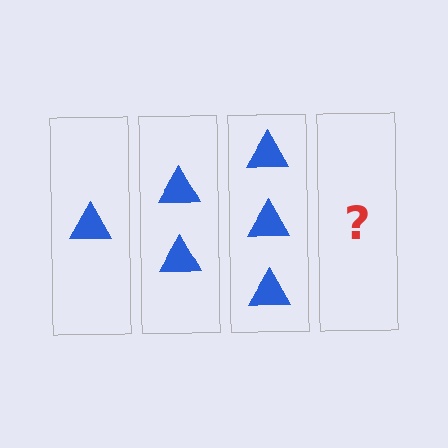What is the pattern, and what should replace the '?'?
The pattern is that each step adds one more triangle. The '?' should be 4 triangles.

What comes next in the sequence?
The next element should be 4 triangles.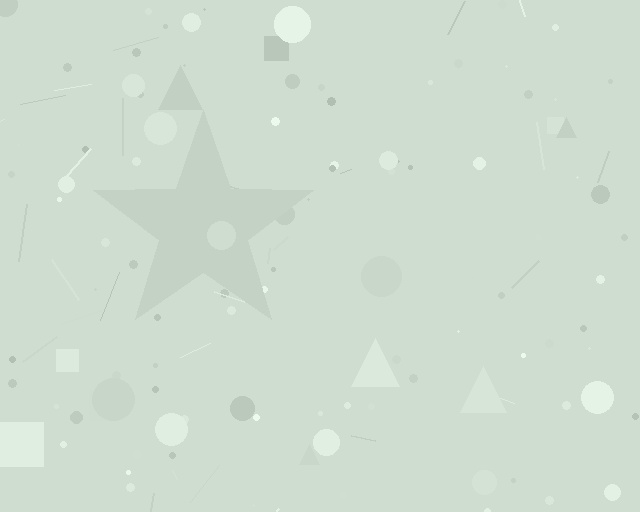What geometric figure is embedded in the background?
A star is embedded in the background.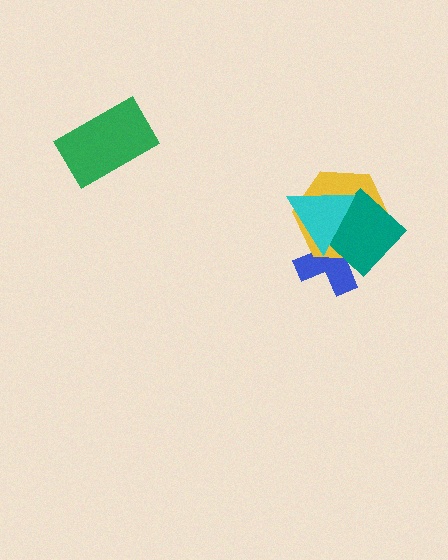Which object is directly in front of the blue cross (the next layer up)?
The yellow hexagon is directly in front of the blue cross.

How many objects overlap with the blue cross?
3 objects overlap with the blue cross.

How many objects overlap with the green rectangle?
0 objects overlap with the green rectangle.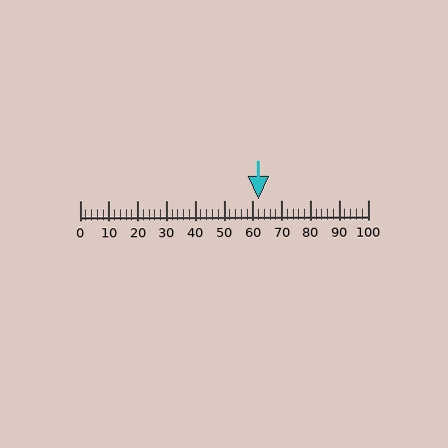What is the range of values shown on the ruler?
The ruler shows values from 0 to 100.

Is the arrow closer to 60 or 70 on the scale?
The arrow is closer to 60.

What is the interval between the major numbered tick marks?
The major tick marks are spaced 10 units apart.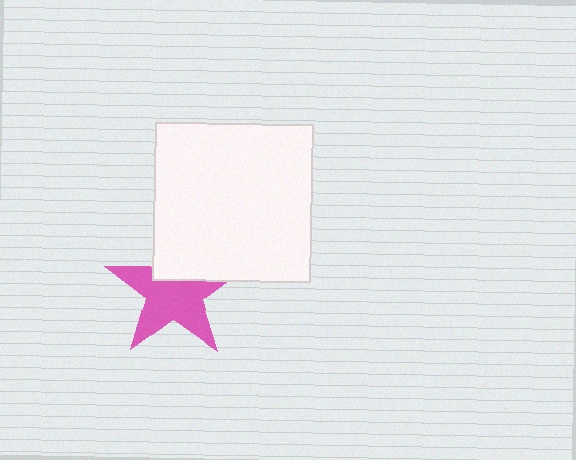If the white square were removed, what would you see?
You would see the complete pink star.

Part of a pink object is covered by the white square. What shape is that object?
It is a star.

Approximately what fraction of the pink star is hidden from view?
Roughly 33% of the pink star is hidden behind the white square.